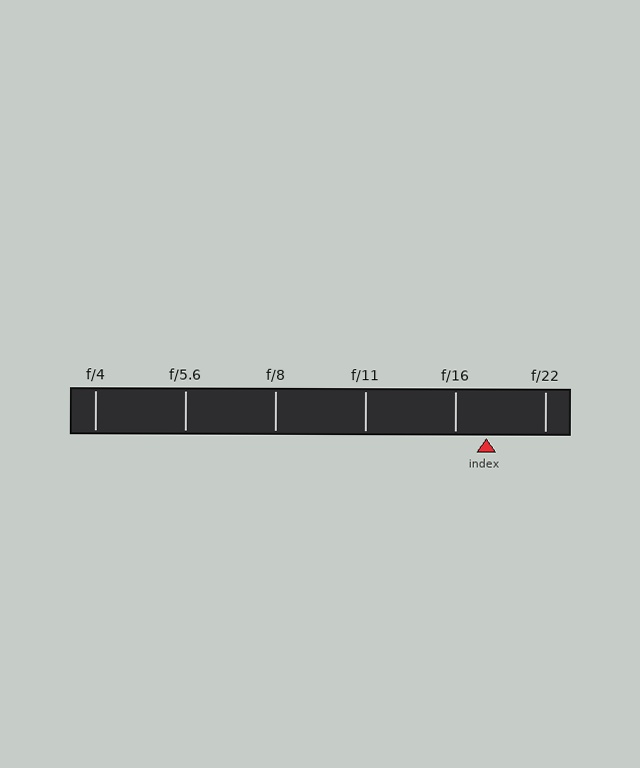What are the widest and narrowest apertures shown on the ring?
The widest aperture shown is f/4 and the narrowest is f/22.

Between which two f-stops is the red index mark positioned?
The index mark is between f/16 and f/22.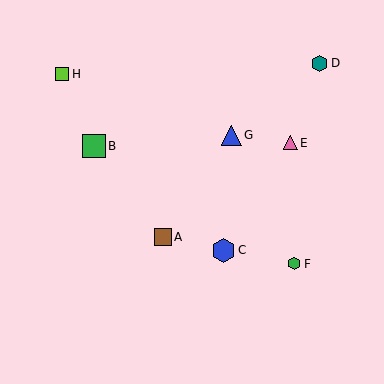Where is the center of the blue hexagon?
The center of the blue hexagon is at (223, 250).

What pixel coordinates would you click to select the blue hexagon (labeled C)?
Click at (223, 250) to select the blue hexagon C.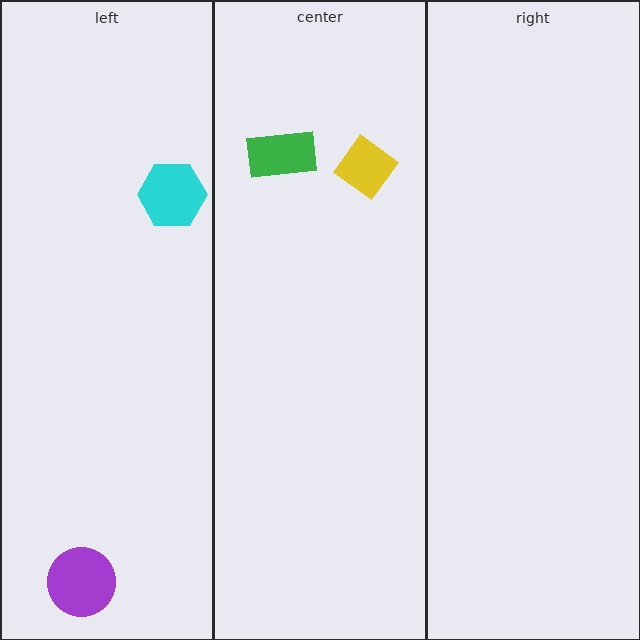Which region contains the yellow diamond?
The center region.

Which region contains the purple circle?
The left region.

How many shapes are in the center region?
2.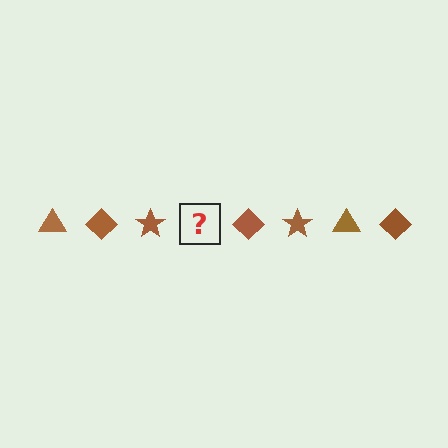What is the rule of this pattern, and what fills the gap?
The rule is that the pattern cycles through triangle, diamond, star shapes in brown. The gap should be filled with a brown triangle.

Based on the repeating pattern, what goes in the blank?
The blank should be a brown triangle.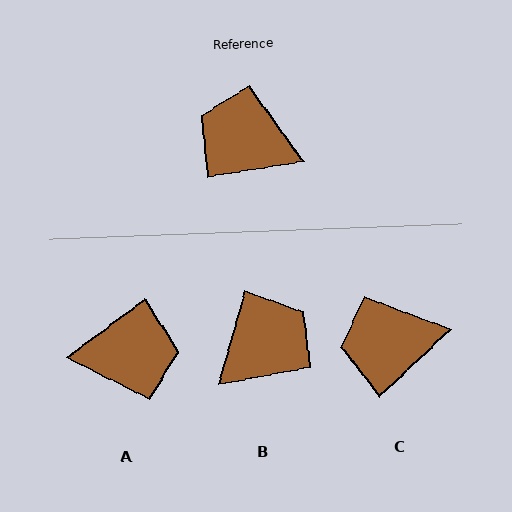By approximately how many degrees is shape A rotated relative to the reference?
Approximately 153 degrees clockwise.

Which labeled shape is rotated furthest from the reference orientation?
A, about 153 degrees away.